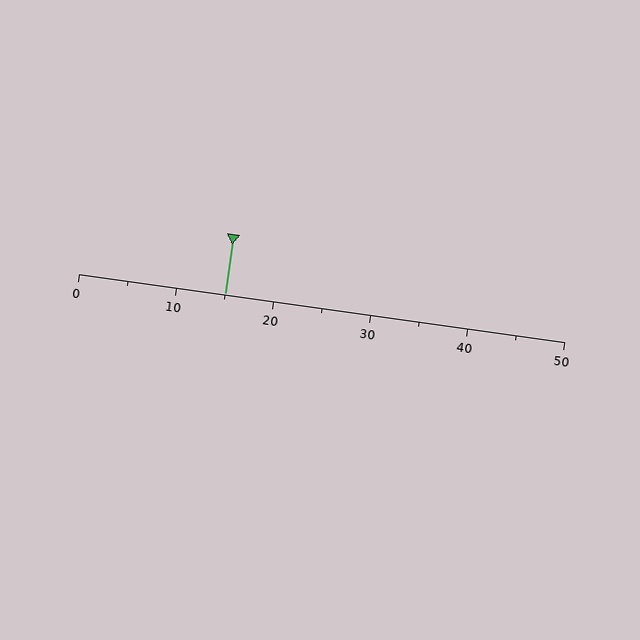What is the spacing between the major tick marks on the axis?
The major ticks are spaced 10 apart.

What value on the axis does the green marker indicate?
The marker indicates approximately 15.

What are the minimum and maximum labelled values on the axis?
The axis runs from 0 to 50.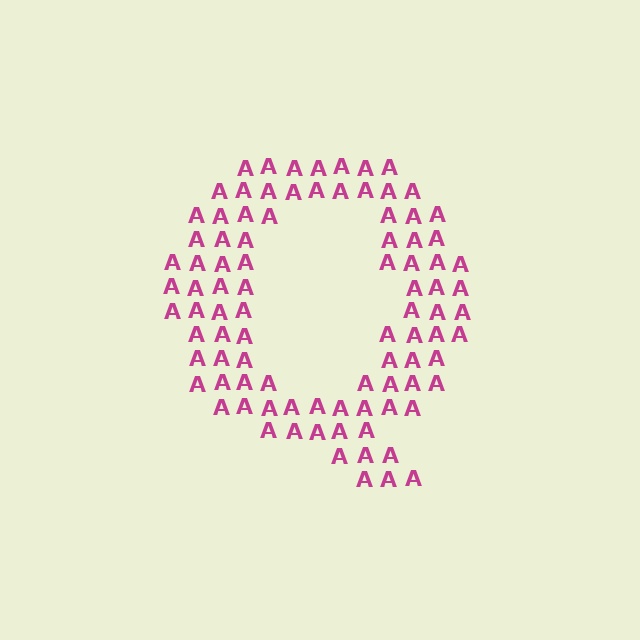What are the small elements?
The small elements are letter A's.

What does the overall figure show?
The overall figure shows the letter Q.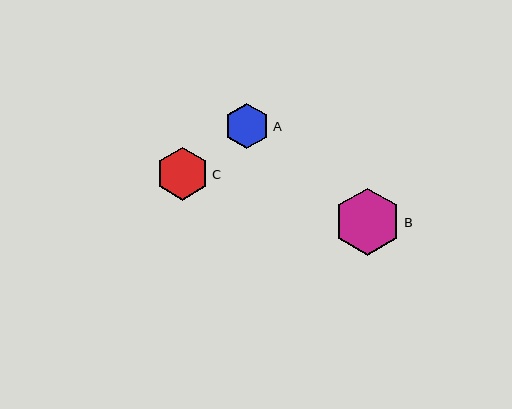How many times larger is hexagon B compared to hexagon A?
Hexagon B is approximately 1.5 times the size of hexagon A.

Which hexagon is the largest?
Hexagon B is the largest with a size of approximately 67 pixels.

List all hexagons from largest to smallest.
From largest to smallest: B, C, A.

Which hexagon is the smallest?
Hexagon A is the smallest with a size of approximately 45 pixels.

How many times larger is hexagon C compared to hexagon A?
Hexagon C is approximately 1.2 times the size of hexagon A.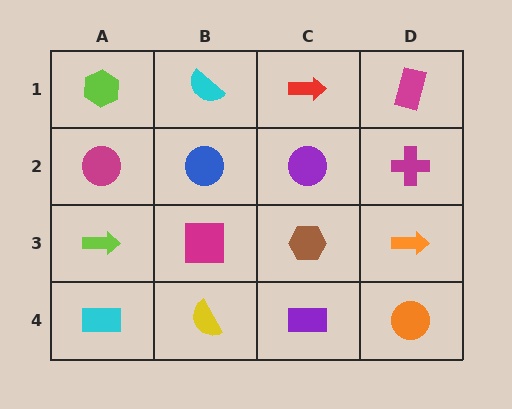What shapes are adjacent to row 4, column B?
A magenta square (row 3, column B), a cyan rectangle (row 4, column A), a purple rectangle (row 4, column C).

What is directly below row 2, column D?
An orange arrow.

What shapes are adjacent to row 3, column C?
A purple circle (row 2, column C), a purple rectangle (row 4, column C), a magenta square (row 3, column B), an orange arrow (row 3, column D).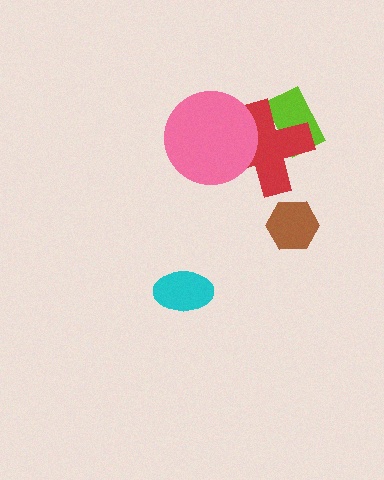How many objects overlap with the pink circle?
1 object overlaps with the pink circle.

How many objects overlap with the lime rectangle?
1 object overlaps with the lime rectangle.